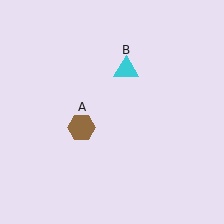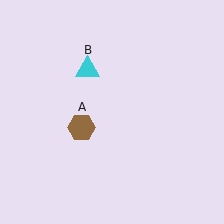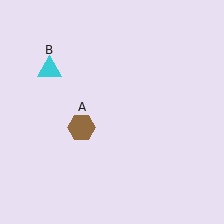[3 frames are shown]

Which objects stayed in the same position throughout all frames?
Brown hexagon (object A) remained stationary.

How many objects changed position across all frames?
1 object changed position: cyan triangle (object B).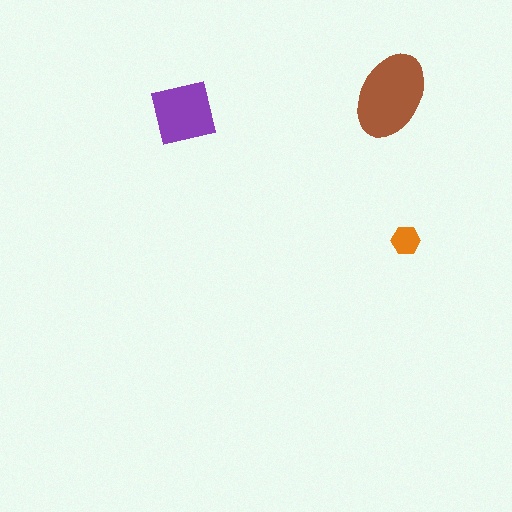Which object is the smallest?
The orange hexagon.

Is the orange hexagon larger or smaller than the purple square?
Smaller.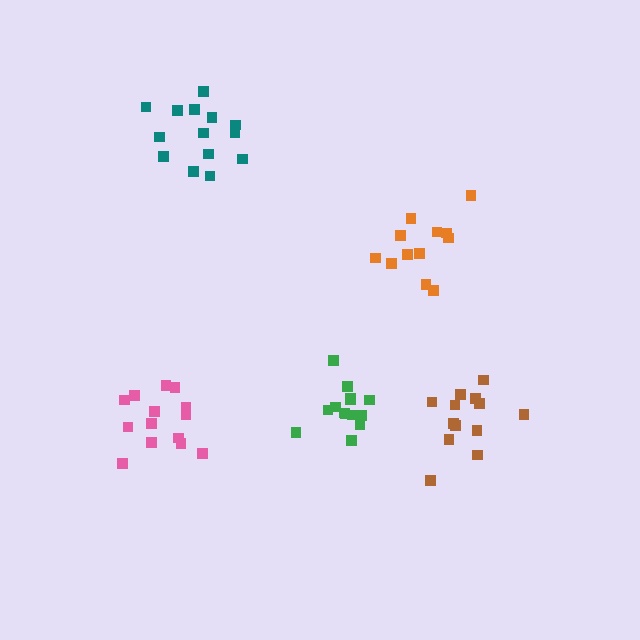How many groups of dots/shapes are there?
There are 5 groups.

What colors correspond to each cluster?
The clusters are colored: orange, green, brown, teal, pink.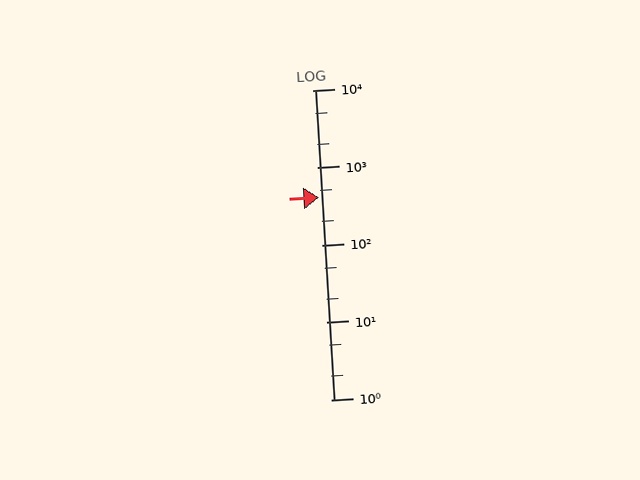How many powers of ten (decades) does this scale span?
The scale spans 4 decades, from 1 to 10000.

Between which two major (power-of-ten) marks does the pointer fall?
The pointer is between 100 and 1000.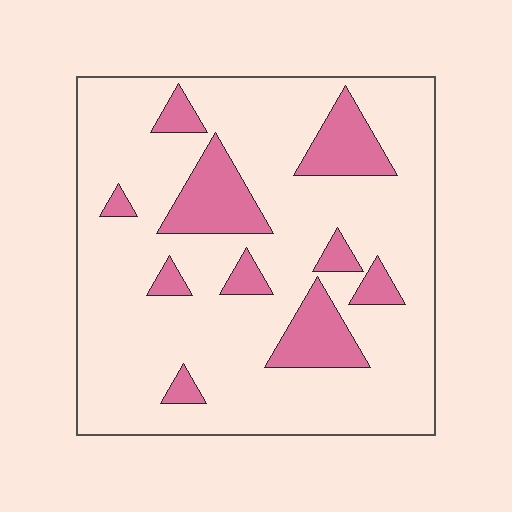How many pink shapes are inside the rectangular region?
10.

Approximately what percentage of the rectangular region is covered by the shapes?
Approximately 20%.